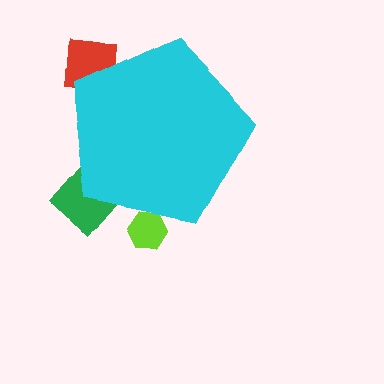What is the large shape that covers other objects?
A cyan pentagon.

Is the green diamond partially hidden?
Yes, the green diamond is partially hidden behind the cyan pentagon.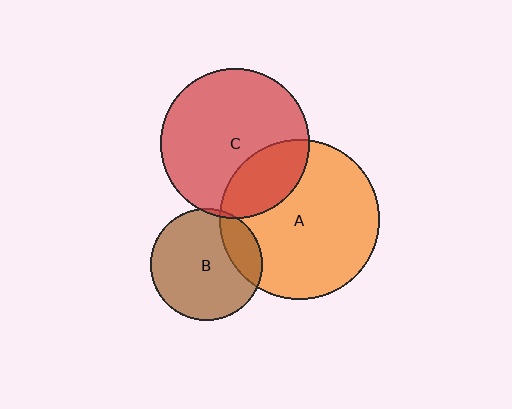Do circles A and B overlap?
Yes.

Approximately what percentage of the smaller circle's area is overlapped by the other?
Approximately 20%.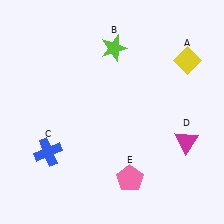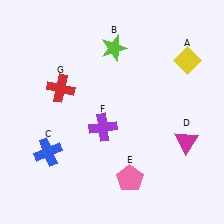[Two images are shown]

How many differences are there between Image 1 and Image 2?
There are 2 differences between the two images.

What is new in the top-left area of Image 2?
A red cross (G) was added in the top-left area of Image 2.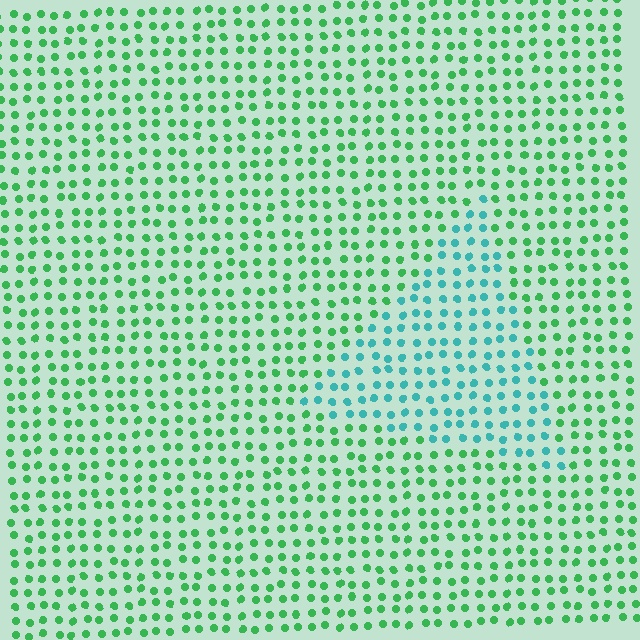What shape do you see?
I see a triangle.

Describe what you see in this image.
The image is filled with small green elements in a uniform arrangement. A triangle-shaped region is visible where the elements are tinted to a slightly different hue, forming a subtle color boundary.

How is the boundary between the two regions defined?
The boundary is defined purely by a slight shift in hue (about 45 degrees). Spacing, size, and orientation are identical on both sides.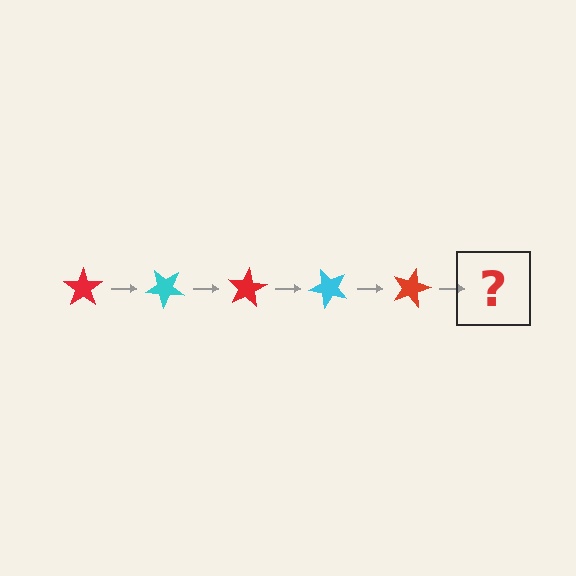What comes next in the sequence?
The next element should be a cyan star, rotated 200 degrees from the start.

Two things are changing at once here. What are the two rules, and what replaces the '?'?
The two rules are that it rotates 40 degrees each step and the color cycles through red and cyan. The '?' should be a cyan star, rotated 200 degrees from the start.